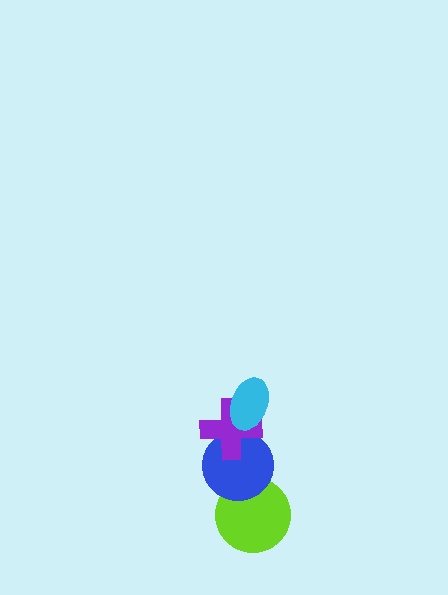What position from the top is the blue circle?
The blue circle is 3rd from the top.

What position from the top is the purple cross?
The purple cross is 2nd from the top.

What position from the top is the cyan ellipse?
The cyan ellipse is 1st from the top.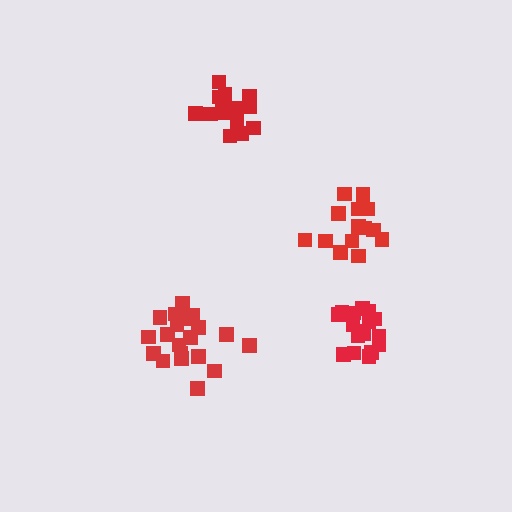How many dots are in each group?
Group 1: 17 dots, Group 2: 14 dots, Group 3: 20 dots, Group 4: 17 dots (68 total).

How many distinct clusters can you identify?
There are 4 distinct clusters.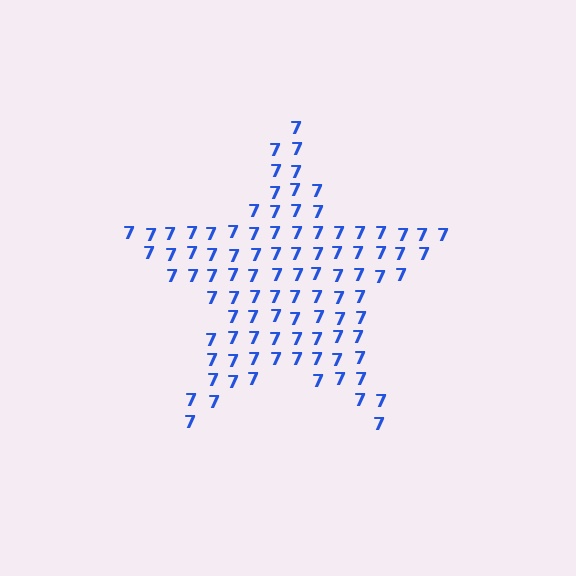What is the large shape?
The large shape is a star.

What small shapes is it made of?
It is made of small digit 7's.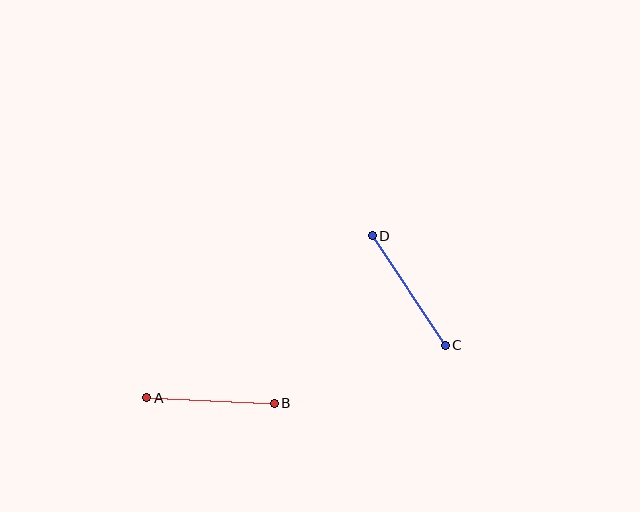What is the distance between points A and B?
The distance is approximately 128 pixels.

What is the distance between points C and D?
The distance is approximately 132 pixels.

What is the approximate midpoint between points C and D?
The midpoint is at approximately (409, 290) pixels.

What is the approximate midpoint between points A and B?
The midpoint is at approximately (211, 400) pixels.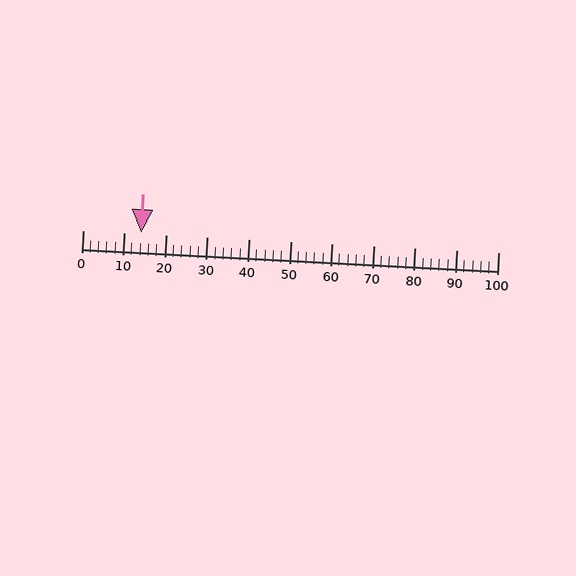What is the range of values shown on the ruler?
The ruler shows values from 0 to 100.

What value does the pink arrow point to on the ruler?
The pink arrow points to approximately 14.